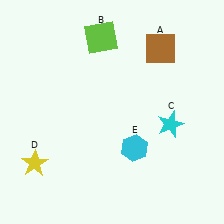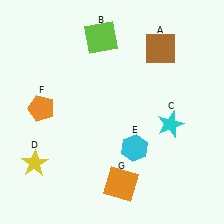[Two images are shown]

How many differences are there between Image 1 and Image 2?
There are 2 differences between the two images.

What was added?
An orange pentagon (F), an orange square (G) were added in Image 2.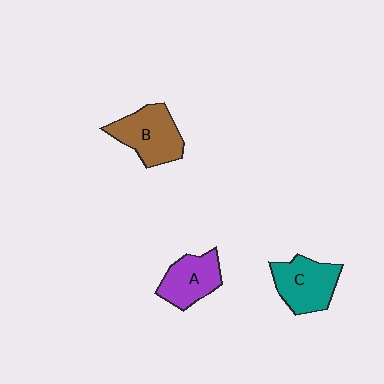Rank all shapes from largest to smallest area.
From largest to smallest: B (brown), C (teal), A (purple).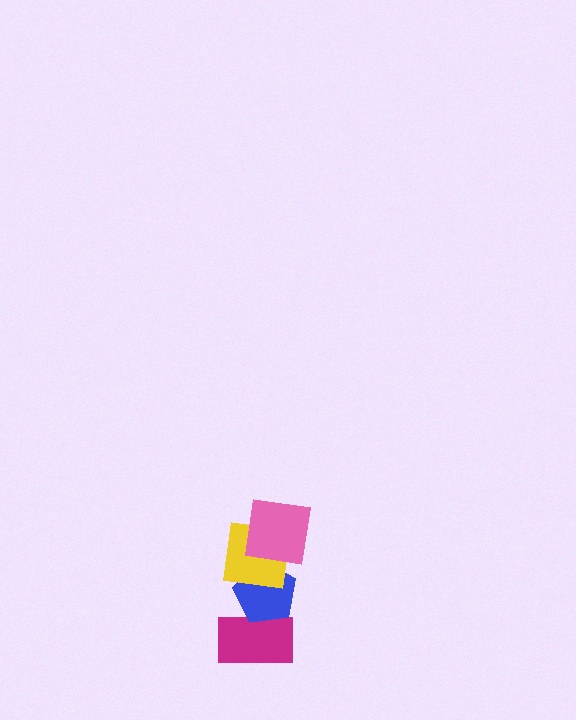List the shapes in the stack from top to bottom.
From top to bottom: the pink square, the yellow square, the blue pentagon, the magenta rectangle.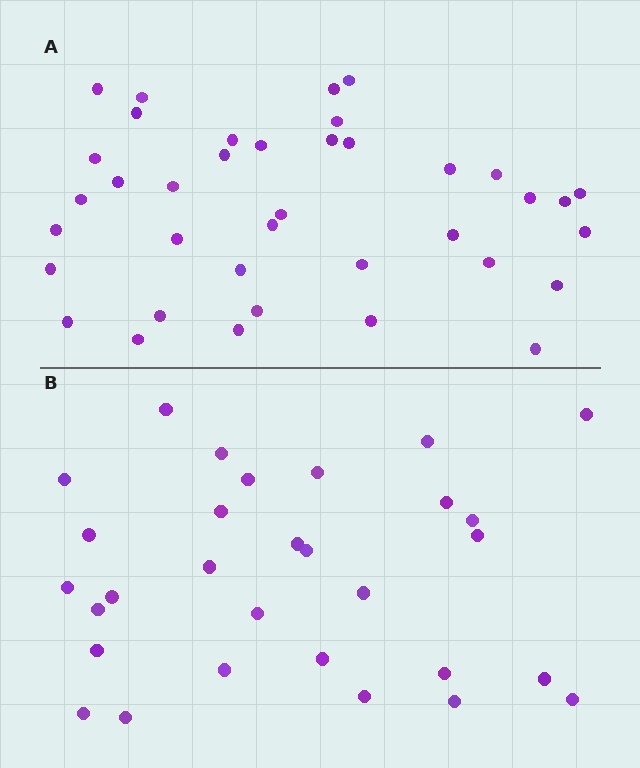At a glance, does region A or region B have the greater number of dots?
Region A (the top region) has more dots.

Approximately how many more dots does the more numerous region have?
Region A has roughly 8 or so more dots than region B.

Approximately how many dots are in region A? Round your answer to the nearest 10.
About 40 dots. (The exact count is 38, which rounds to 40.)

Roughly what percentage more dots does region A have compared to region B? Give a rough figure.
About 25% more.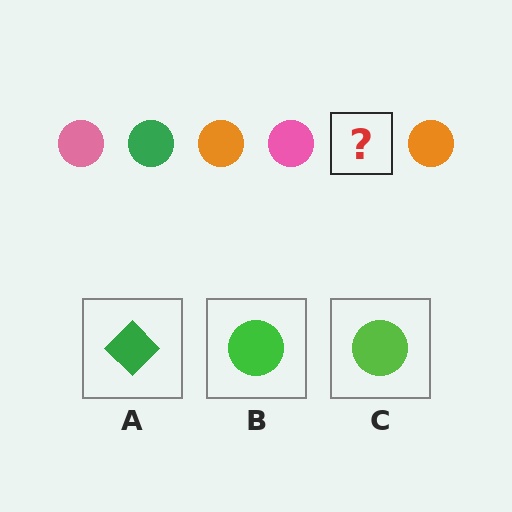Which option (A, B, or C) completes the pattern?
B.